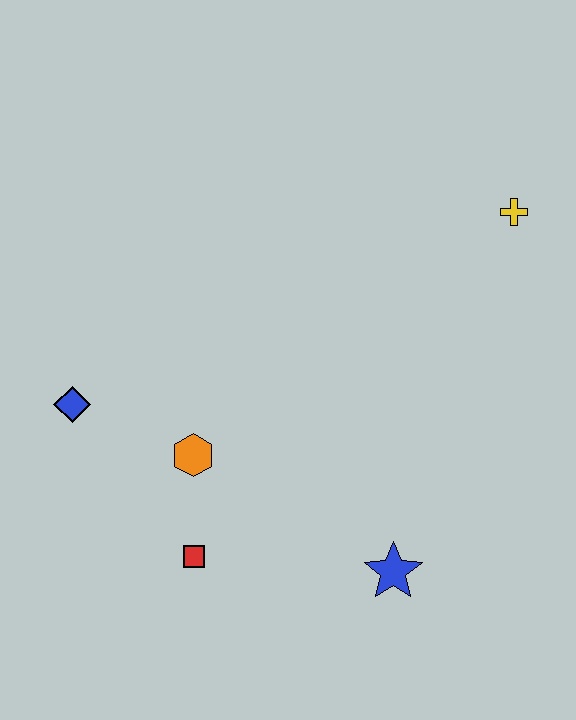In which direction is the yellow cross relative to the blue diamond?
The yellow cross is to the right of the blue diamond.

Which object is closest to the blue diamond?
The orange hexagon is closest to the blue diamond.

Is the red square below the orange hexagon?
Yes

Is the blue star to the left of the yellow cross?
Yes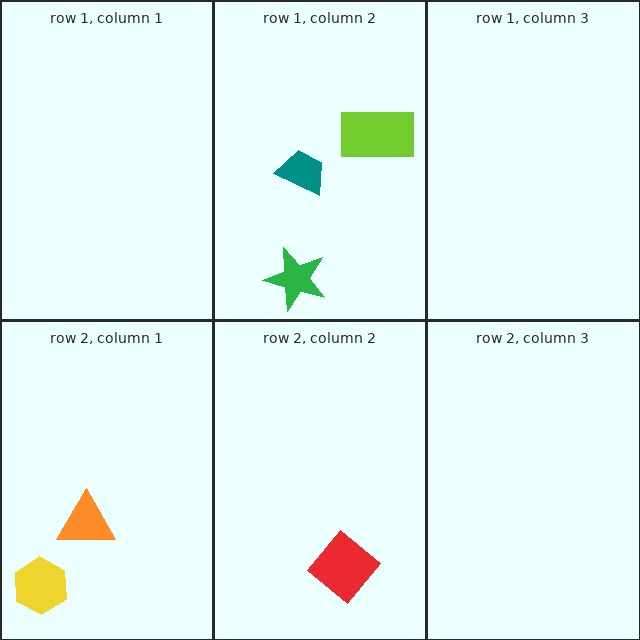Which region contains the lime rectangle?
The row 1, column 2 region.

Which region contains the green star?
The row 1, column 2 region.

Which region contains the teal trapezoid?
The row 1, column 2 region.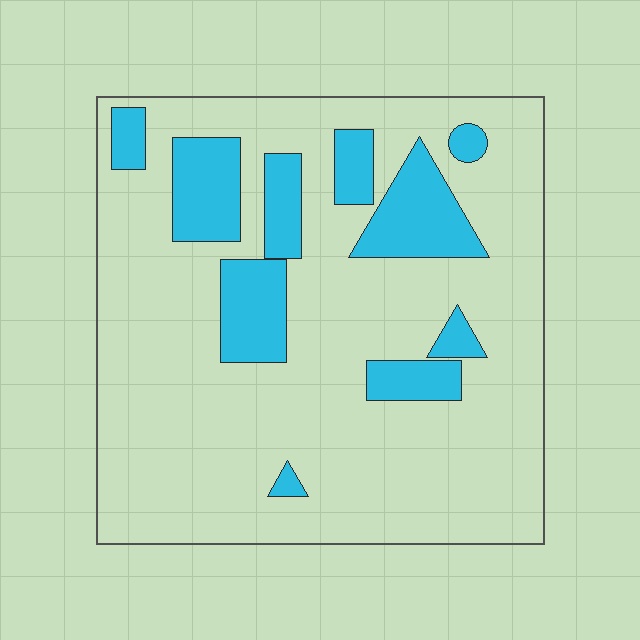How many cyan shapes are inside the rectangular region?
10.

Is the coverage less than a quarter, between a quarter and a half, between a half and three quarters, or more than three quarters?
Less than a quarter.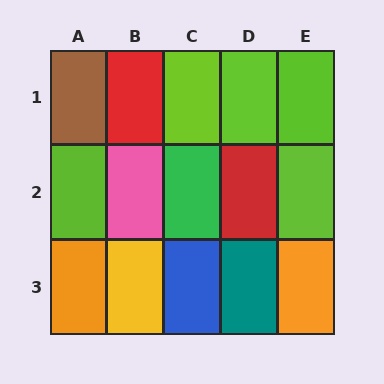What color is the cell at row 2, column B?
Pink.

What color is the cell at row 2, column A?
Lime.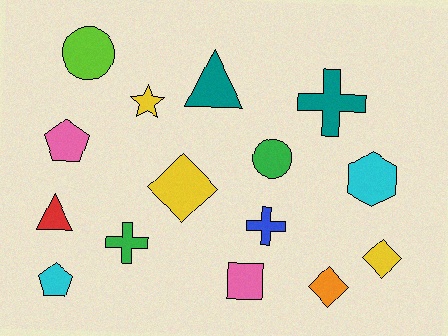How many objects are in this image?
There are 15 objects.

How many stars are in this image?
There is 1 star.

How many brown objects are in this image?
There are no brown objects.